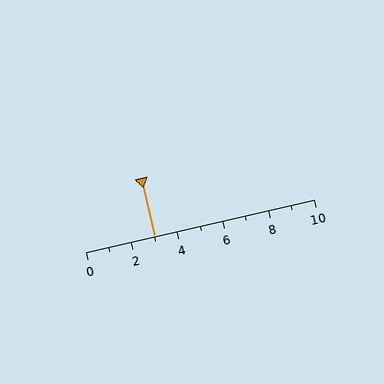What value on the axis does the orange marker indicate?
The marker indicates approximately 3.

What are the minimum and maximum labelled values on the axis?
The axis runs from 0 to 10.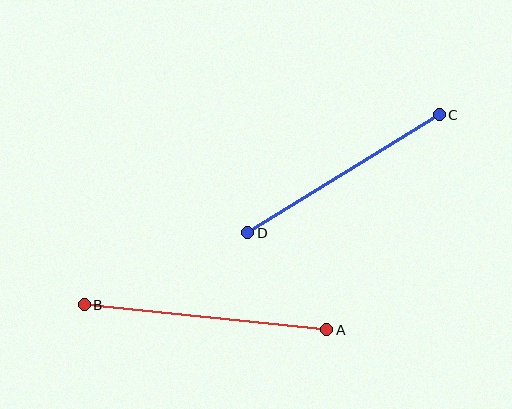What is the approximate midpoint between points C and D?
The midpoint is at approximately (343, 174) pixels.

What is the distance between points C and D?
The distance is approximately 225 pixels.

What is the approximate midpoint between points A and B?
The midpoint is at approximately (206, 317) pixels.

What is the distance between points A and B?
The distance is approximately 244 pixels.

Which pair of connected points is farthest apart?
Points A and B are farthest apart.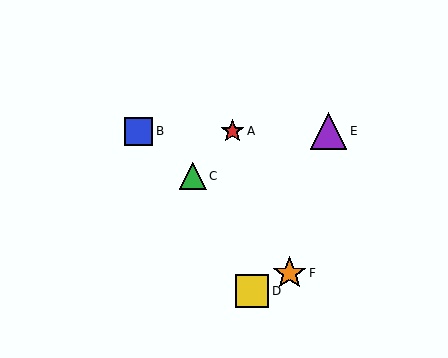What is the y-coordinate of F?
Object F is at y≈273.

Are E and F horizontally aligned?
No, E is at y≈131 and F is at y≈273.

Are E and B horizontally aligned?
Yes, both are at y≈131.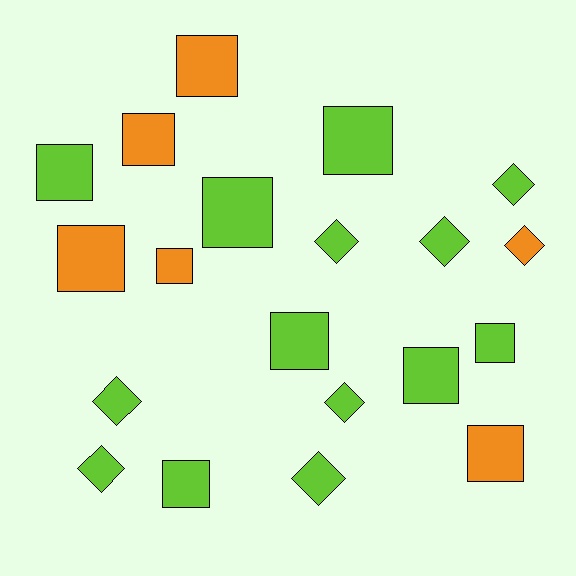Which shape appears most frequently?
Square, with 12 objects.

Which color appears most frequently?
Lime, with 14 objects.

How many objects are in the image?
There are 20 objects.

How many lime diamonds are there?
There are 7 lime diamonds.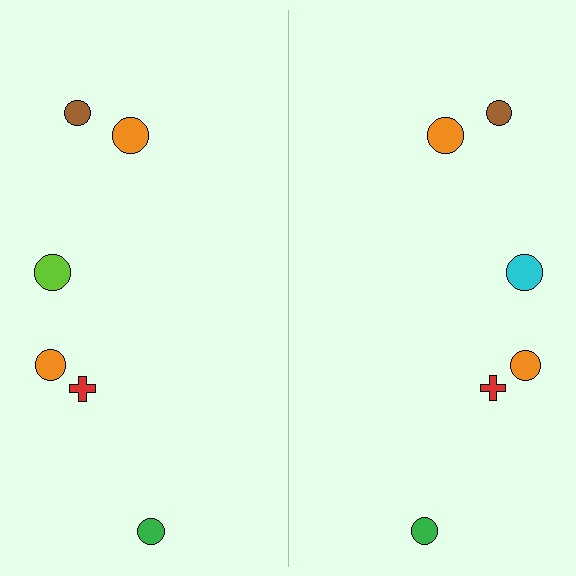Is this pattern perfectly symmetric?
No, the pattern is not perfectly symmetric. The cyan circle on the right side breaks the symmetry — its mirror counterpart is lime.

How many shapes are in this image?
There are 12 shapes in this image.